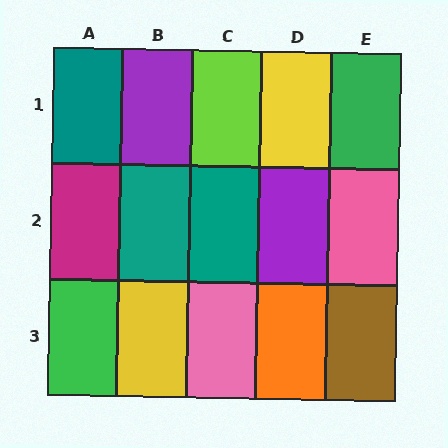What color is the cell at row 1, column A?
Teal.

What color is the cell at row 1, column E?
Green.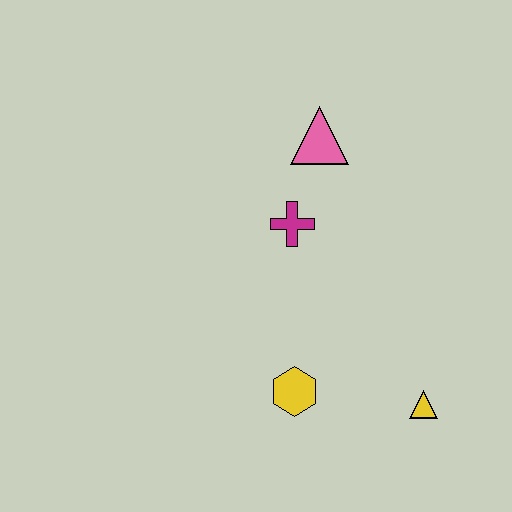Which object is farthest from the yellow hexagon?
The pink triangle is farthest from the yellow hexagon.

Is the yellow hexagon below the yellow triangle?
No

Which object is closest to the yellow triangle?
The yellow hexagon is closest to the yellow triangle.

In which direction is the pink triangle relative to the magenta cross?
The pink triangle is above the magenta cross.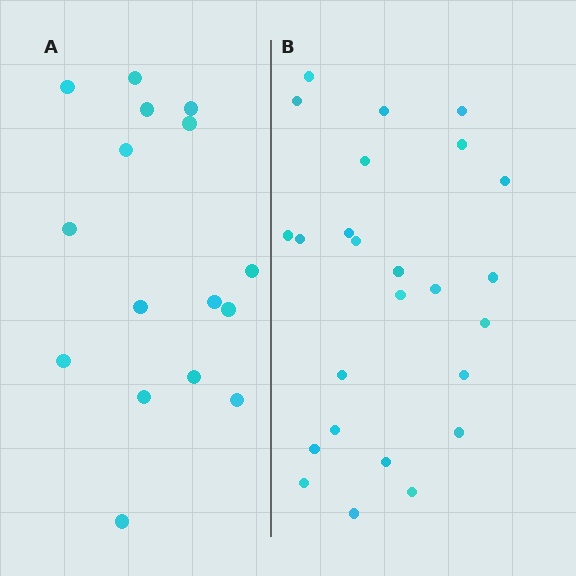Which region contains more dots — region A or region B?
Region B (the right region) has more dots.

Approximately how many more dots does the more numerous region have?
Region B has roughly 8 or so more dots than region A.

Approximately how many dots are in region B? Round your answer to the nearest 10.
About 20 dots. (The exact count is 25, which rounds to 20.)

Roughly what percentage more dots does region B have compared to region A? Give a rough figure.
About 55% more.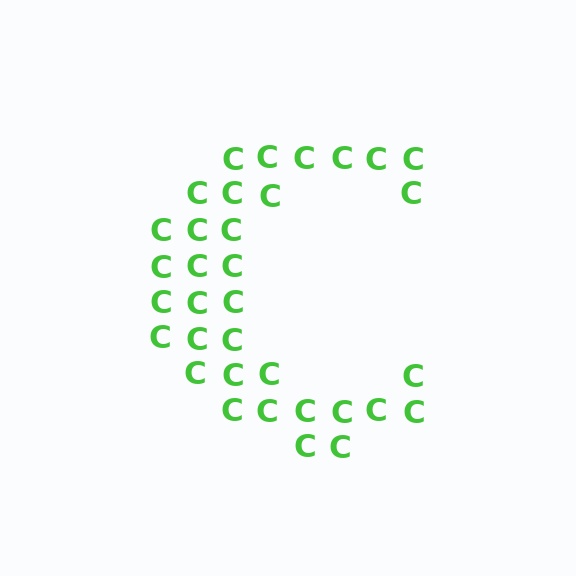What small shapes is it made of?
It is made of small letter C's.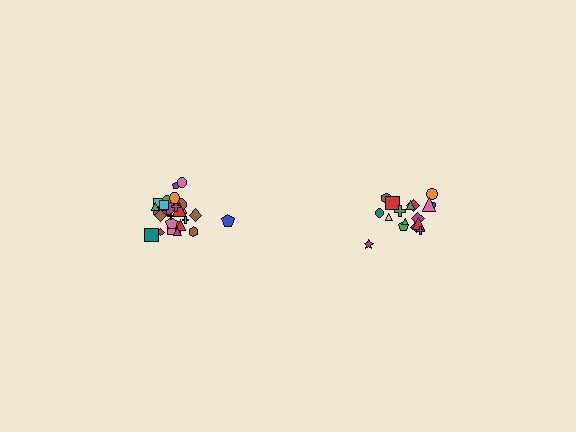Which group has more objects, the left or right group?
The left group.